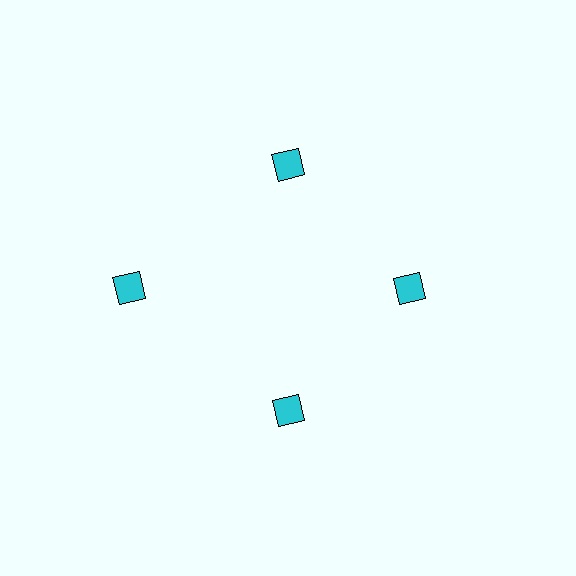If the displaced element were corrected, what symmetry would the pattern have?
It would have 4-fold rotational symmetry — the pattern would map onto itself every 90 degrees.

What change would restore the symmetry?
The symmetry would be restored by moving it inward, back onto the ring so that all 4 diamonds sit at equal angles and equal distance from the center.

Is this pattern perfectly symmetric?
No. The 4 cyan diamonds are arranged in a ring, but one element near the 9 o'clock position is pushed outward from the center, breaking the 4-fold rotational symmetry.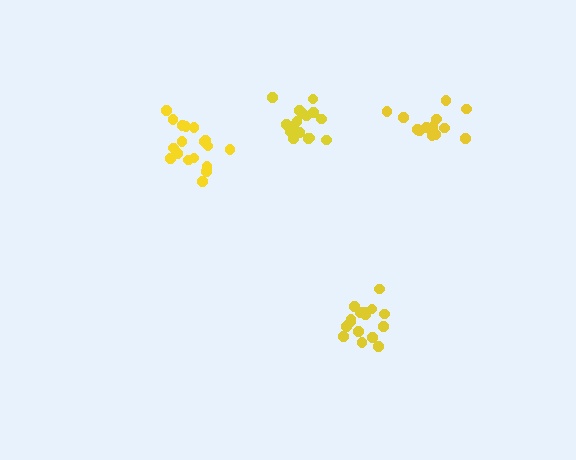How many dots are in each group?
Group 1: 16 dots, Group 2: 18 dots, Group 3: 13 dots, Group 4: 16 dots (63 total).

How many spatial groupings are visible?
There are 4 spatial groupings.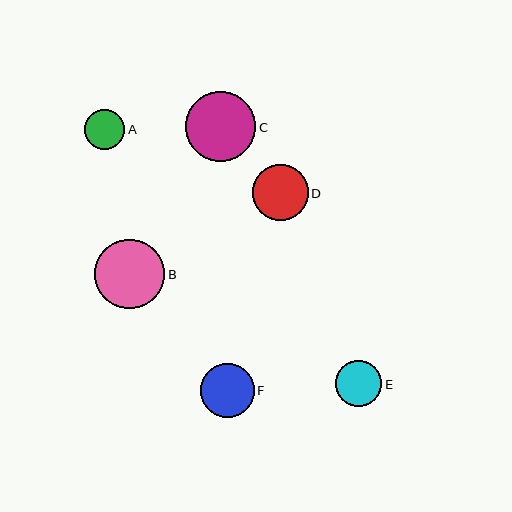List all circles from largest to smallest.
From largest to smallest: C, B, D, F, E, A.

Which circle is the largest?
Circle C is the largest with a size of approximately 70 pixels.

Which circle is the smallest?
Circle A is the smallest with a size of approximately 40 pixels.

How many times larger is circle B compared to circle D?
Circle B is approximately 1.3 times the size of circle D.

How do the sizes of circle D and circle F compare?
Circle D and circle F are approximately the same size.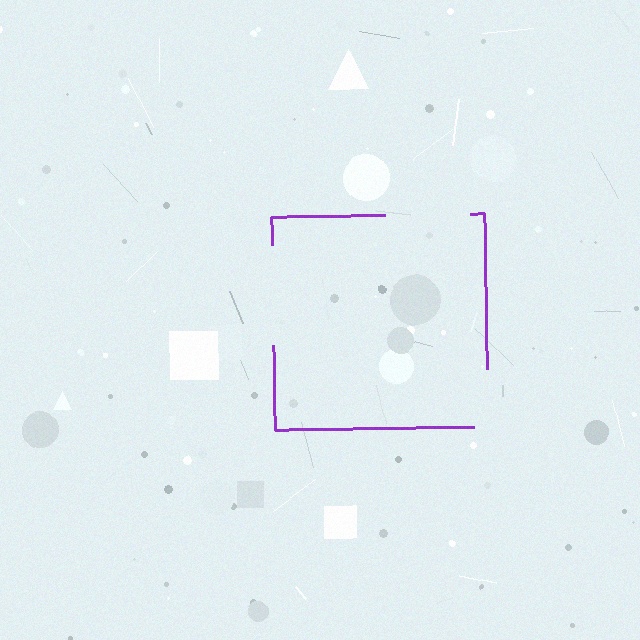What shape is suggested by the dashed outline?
The dashed outline suggests a square.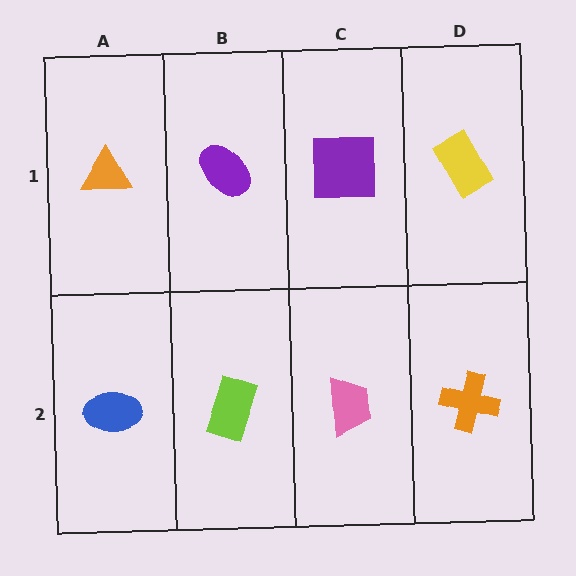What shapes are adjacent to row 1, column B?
A lime rectangle (row 2, column B), an orange triangle (row 1, column A), a purple square (row 1, column C).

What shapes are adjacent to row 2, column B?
A purple ellipse (row 1, column B), a blue ellipse (row 2, column A), a pink trapezoid (row 2, column C).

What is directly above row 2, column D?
A yellow rectangle.